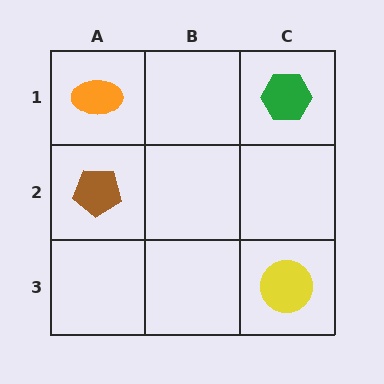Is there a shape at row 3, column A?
No, that cell is empty.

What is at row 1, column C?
A green hexagon.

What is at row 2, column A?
A brown pentagon.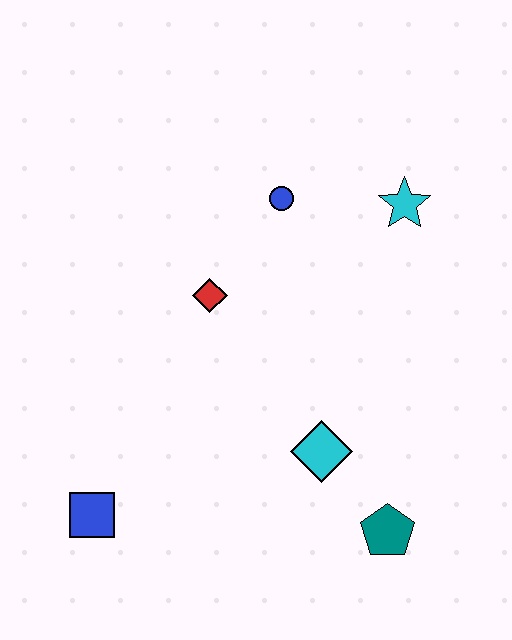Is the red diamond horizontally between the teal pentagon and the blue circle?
No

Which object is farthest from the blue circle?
The blue square is farthest from the blue circle.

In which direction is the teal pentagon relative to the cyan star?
The teal pentagon is below the cyan star.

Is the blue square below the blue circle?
Yes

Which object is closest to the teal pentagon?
The cyan diamond is closest to the teal pentagon.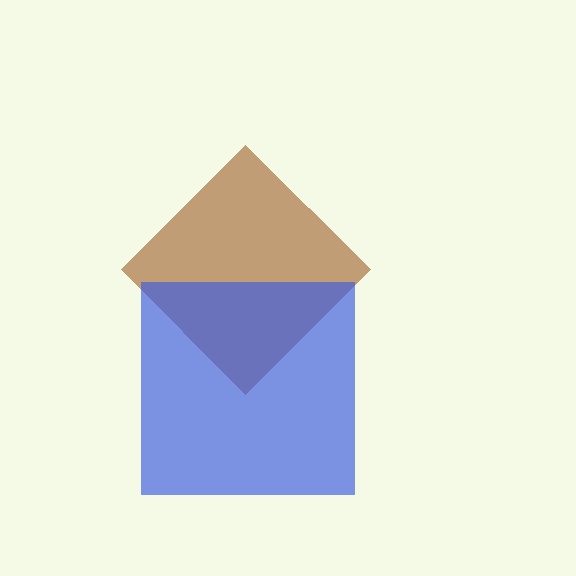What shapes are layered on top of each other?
The layered shapes are: a brown diamond, a blue square.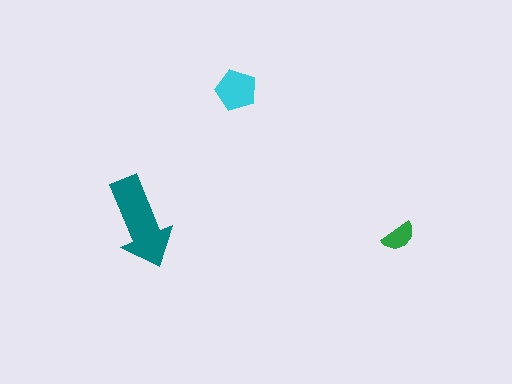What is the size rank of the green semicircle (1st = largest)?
3rd.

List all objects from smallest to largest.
The green semicircle, the cyan pentagon, the teal arrow.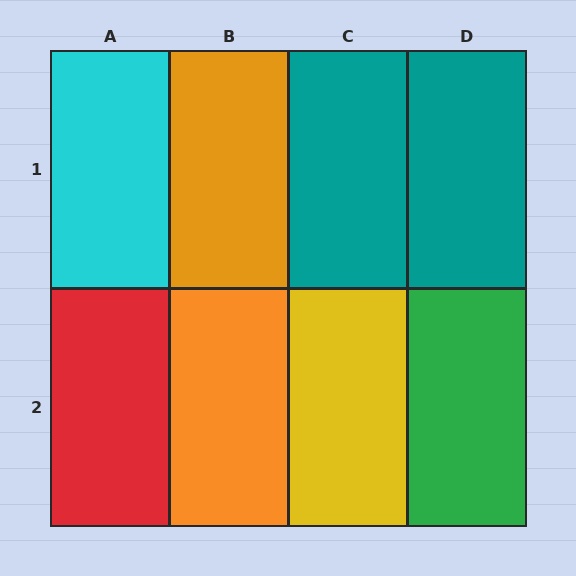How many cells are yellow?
1 cell is yellow.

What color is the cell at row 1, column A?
Cyan.